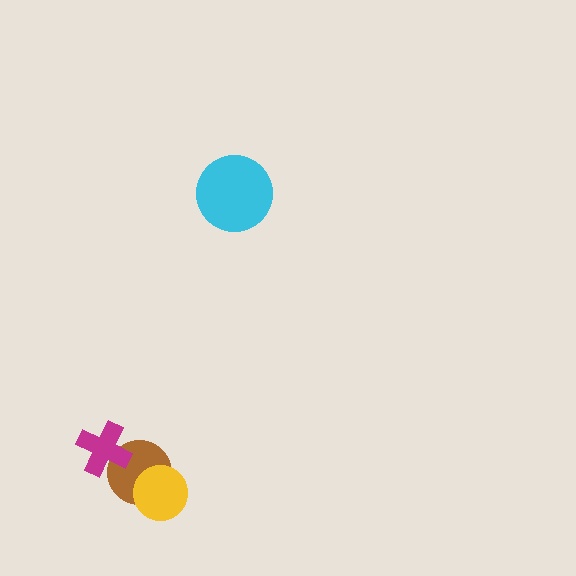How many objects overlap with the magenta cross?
1 object overlaps with the magenta cross.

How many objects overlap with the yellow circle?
1 object overlaps with the yellow circle.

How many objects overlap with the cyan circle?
0 objects overlap with the cyan circle.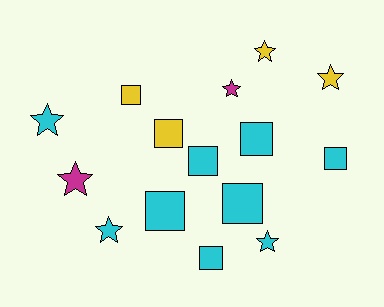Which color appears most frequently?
Cyan, with 9 objects.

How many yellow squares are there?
There are 2 yellow squares.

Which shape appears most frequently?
Square, with 8 objects.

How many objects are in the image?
There are 15 objects.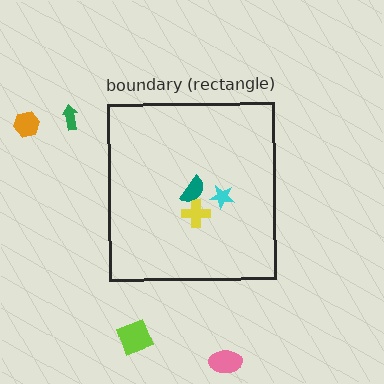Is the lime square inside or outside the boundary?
Outside.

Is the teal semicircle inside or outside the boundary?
Inside.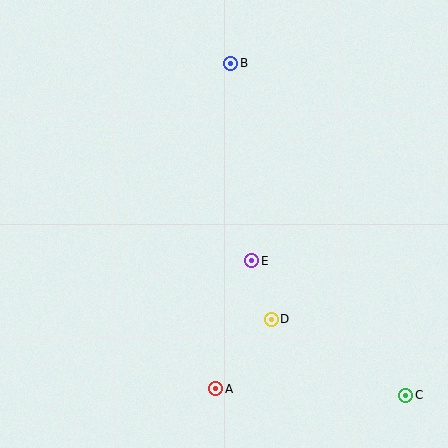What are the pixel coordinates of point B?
Point B is at (231, 63).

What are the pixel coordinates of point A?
Point A is at (216, 389).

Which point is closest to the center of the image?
Point E at (252, 261) is closest to the center.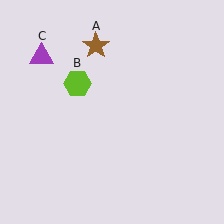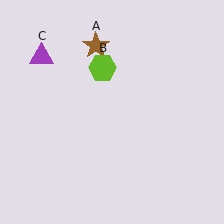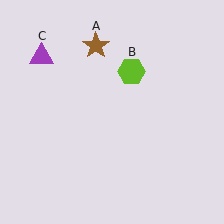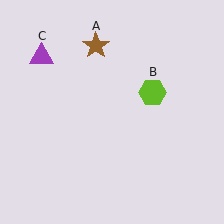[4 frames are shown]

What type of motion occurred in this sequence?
The lime hexagon (object B) rotated clockwise around the center of the scene.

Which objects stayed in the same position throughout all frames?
Brown star (object A) and purple triangle (object C) remained stationary.